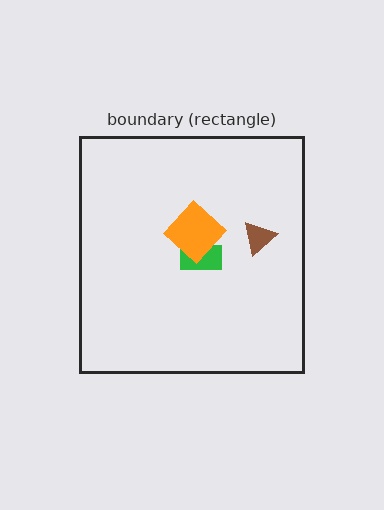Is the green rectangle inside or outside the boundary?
Inside.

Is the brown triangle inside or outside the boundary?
Inside.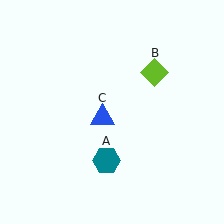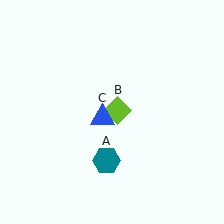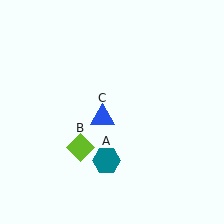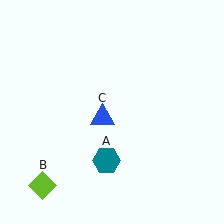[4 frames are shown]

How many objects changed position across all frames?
1 object changed position: lime diamond (object B).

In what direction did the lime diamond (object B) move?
The lime diamond (object B) moved down and to the left.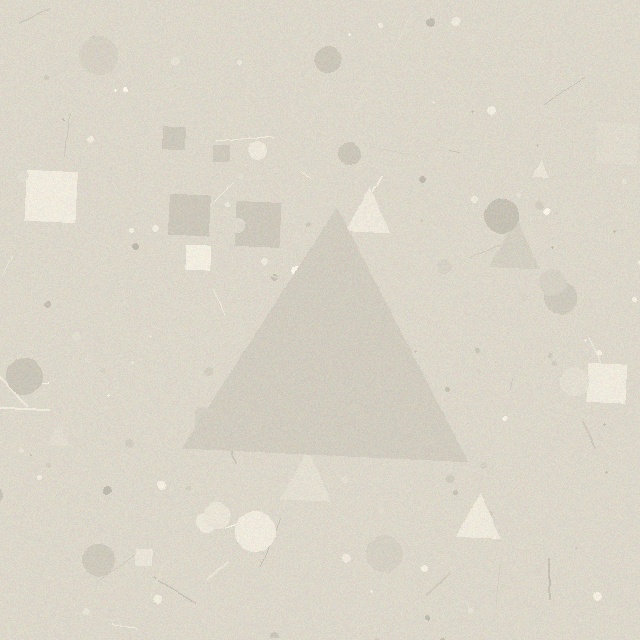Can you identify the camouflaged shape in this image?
The camouflaged shape is a triangle.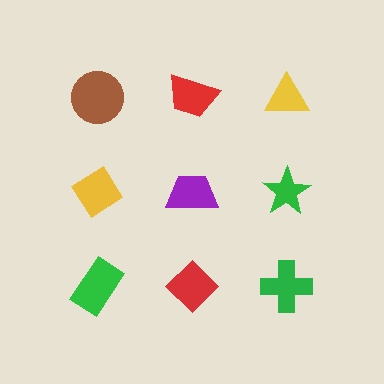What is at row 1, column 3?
A yellow triangle.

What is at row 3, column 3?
A green cross.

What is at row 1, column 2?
A red trapezoid.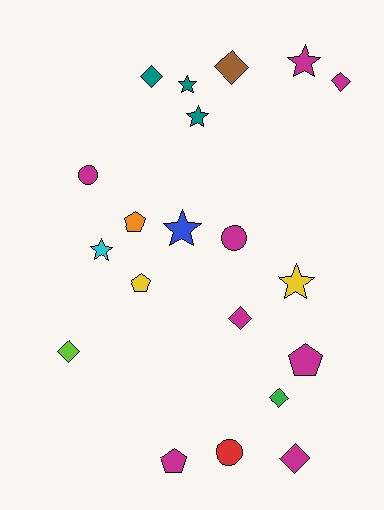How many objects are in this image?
There are 20 objects.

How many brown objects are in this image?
There is 1 brown object.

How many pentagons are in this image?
There are 4 pentagons.